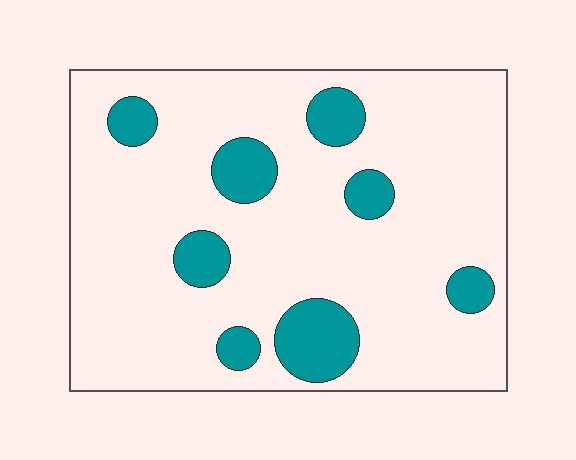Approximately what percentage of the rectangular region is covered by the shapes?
Approximately 15%.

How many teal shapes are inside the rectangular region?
8.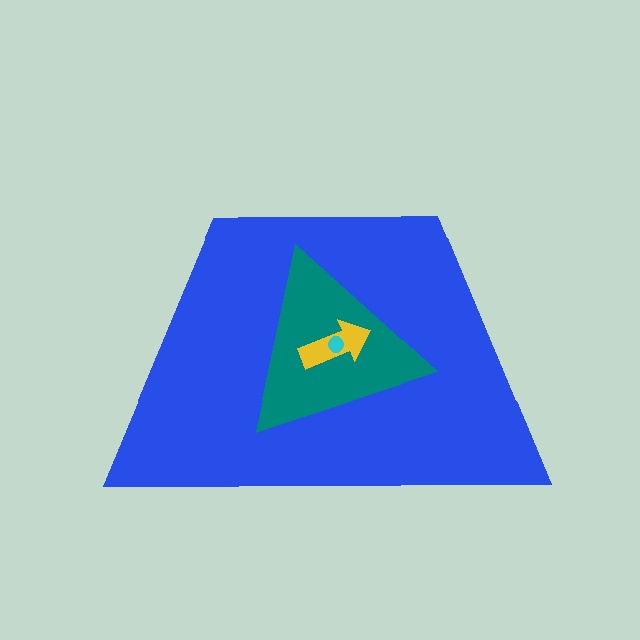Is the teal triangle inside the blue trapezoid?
Yes.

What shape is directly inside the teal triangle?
The yellow arrow.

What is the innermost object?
The cyan circle.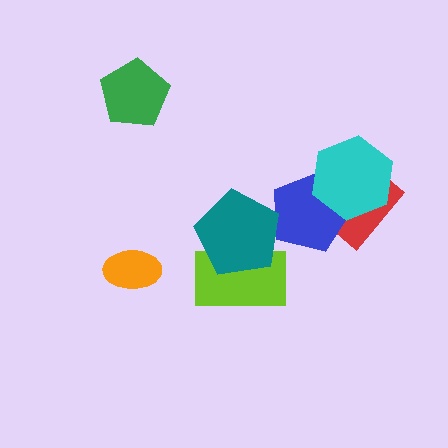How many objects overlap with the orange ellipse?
0 objects overlap with the orange ellipse.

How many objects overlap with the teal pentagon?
2 objects overlap with the teal pentagon.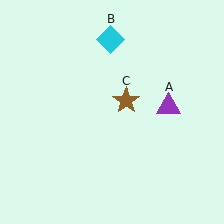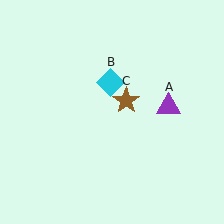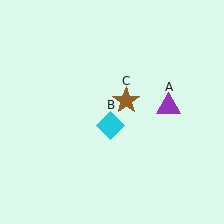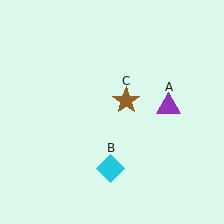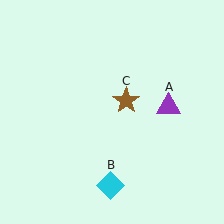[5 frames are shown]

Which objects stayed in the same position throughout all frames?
Purple triangle (object A) and brown star (object C) remained stationary.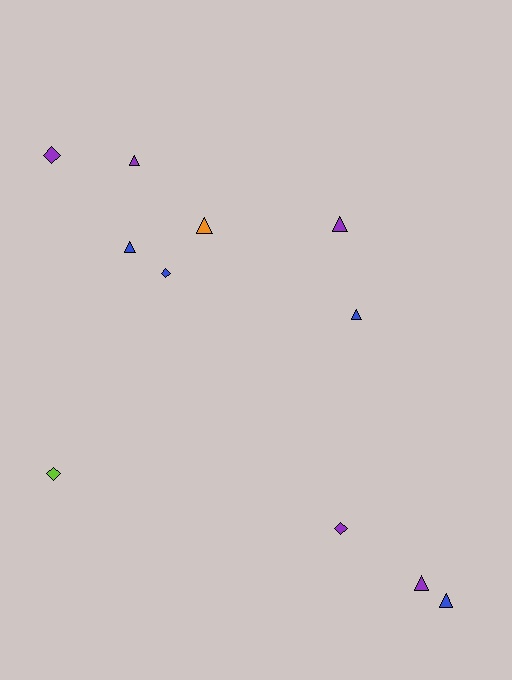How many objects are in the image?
There are 11 objects.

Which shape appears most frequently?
Triangle, with 7 objects.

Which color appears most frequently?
Purple, with 5 objects.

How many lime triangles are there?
There are no lime triangles.